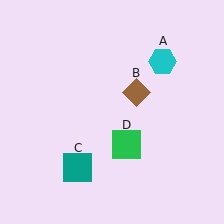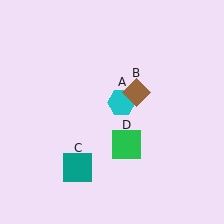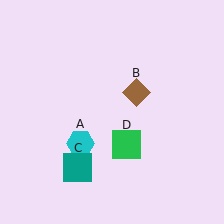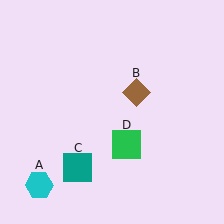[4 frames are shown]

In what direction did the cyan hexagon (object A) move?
The cyan hexagon (object A) moved down and to the left.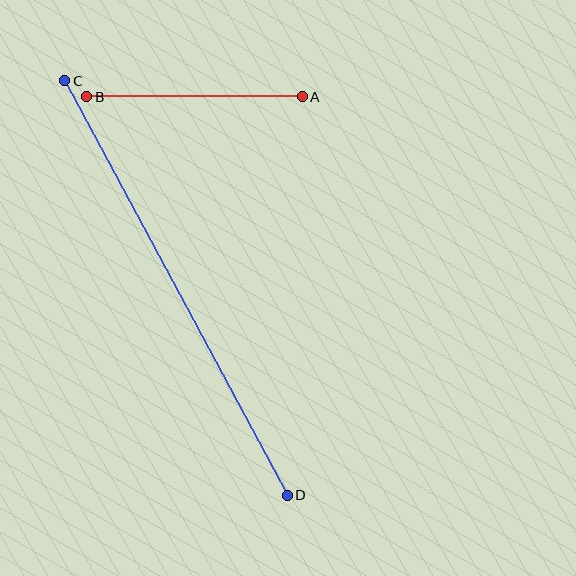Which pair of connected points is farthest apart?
Points C and D are farthest apart.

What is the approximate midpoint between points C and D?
The midpoint is at approximately (176, 288) pixels.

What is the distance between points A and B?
The distance is approximately 216 pixels.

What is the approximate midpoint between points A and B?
The midpoint is at approximately (194, 97) pixels.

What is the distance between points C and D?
The distance is approximately 470 pixels.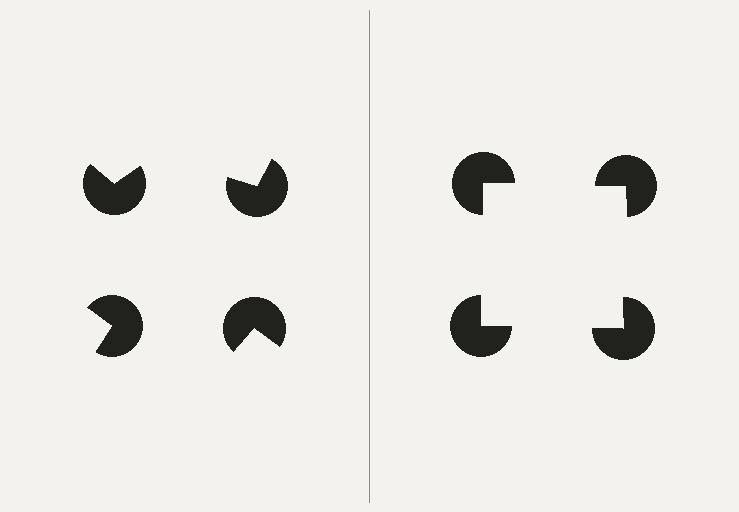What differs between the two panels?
The pac-man discs are positioned identically on both sides; only the wedge orientations differ. On the right they align to a square; on the left they are misaligned.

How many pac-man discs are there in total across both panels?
8 — 4 on each side.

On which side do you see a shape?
An illusory square appears on the right side. On the left side the wedge cuts are rotated, so no coherent shape forms.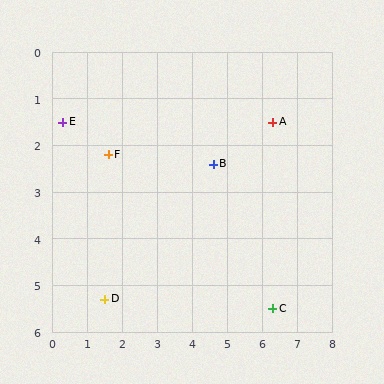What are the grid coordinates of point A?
Point A is at approximately (6.3, 1.5).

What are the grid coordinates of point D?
Point D is at approximately (1.5, 5.3).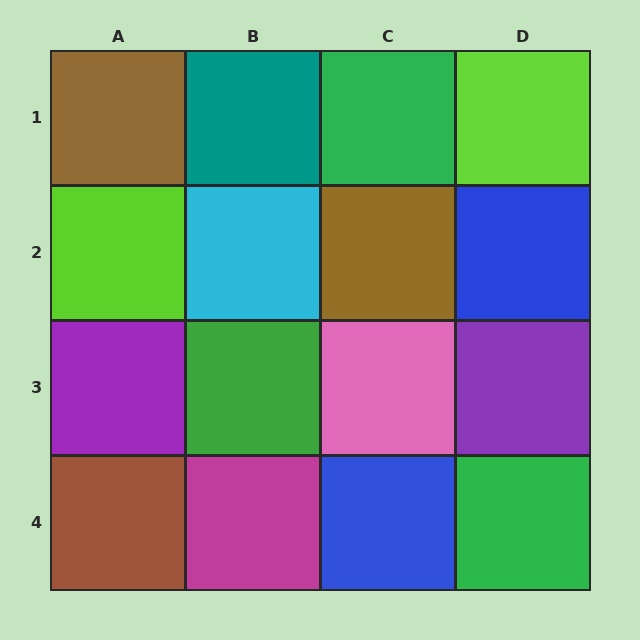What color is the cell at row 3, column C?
Pink.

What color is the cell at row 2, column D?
Blue.